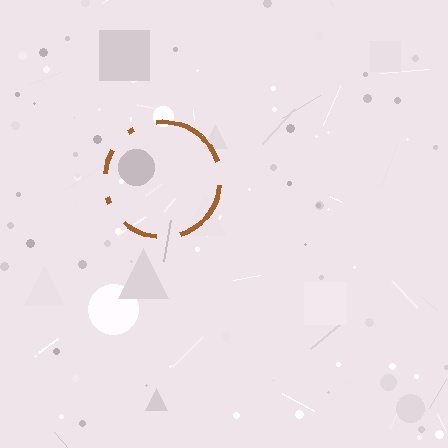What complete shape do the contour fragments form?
The contour fragments form a circle.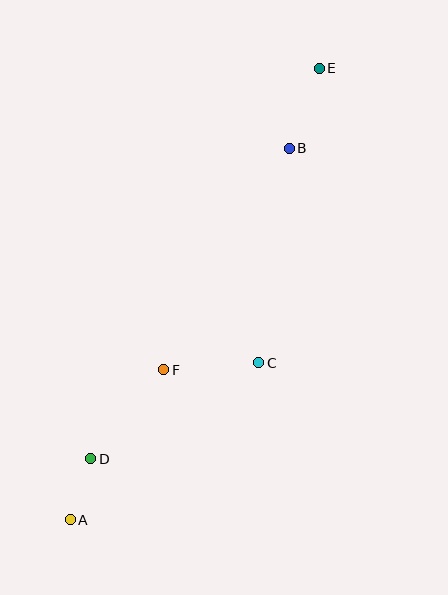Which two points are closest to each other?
Points A and D are closest to each other.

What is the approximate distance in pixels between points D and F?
The distance between D and F is approximately 115 pixels.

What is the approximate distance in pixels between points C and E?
The distance between C and E is approximately 301 pixels.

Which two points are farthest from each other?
Points A and E are farthest from each other.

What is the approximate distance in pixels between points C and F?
The distance between C and F is approximately 95 pixels.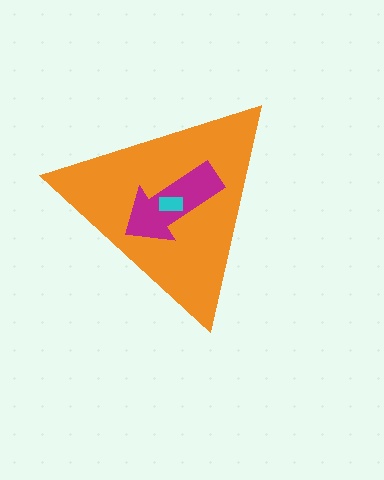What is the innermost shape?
The cyan rectangle.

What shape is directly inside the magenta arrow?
The cyan rectangle.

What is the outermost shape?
The orange triangle.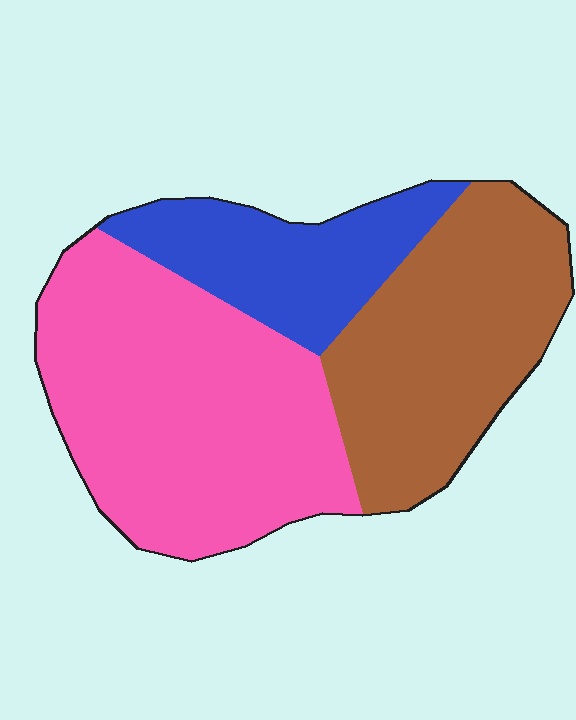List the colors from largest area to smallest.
From largest to smallest: pink, brown, blue.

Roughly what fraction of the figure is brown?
Brown covers 34% of the figure.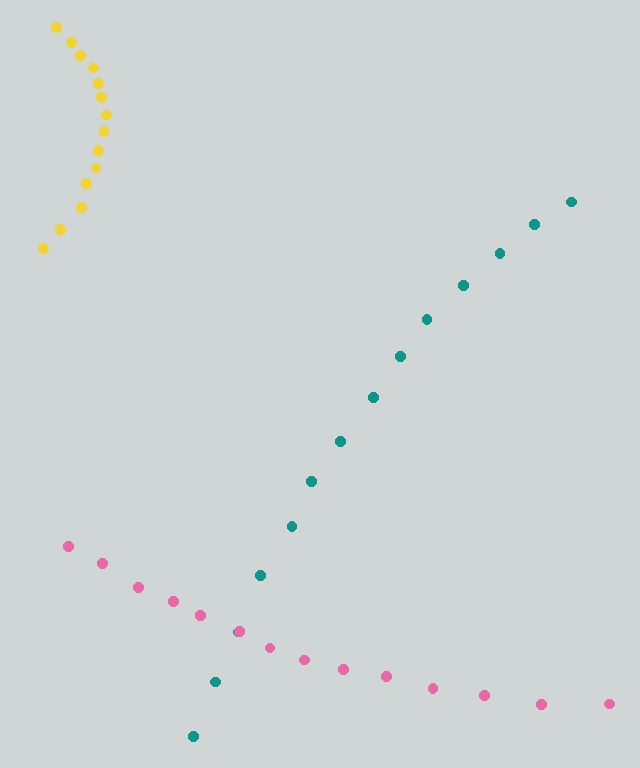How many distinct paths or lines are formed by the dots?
There are 3 distinct paths.